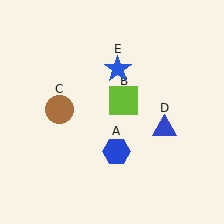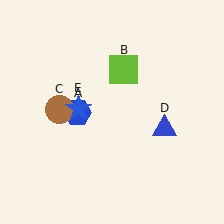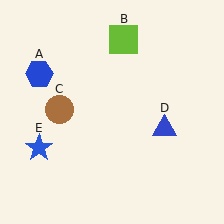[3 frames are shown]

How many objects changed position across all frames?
3 objects changed position: blue hexagon (object A), lime square (object B), blue star (object E).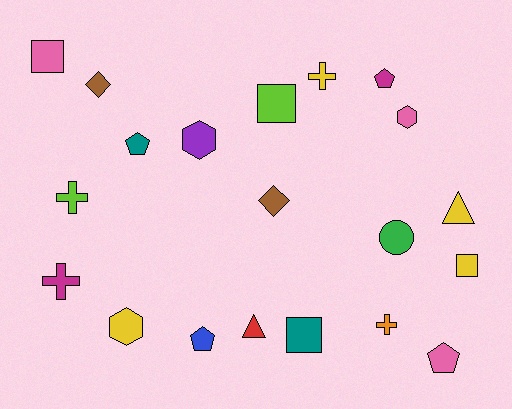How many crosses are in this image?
There are 4 crosses.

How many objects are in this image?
There are 20 objects.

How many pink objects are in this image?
There are 3 pink objects.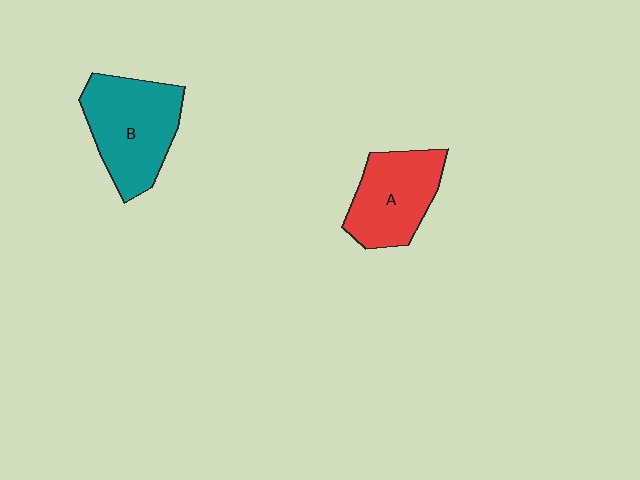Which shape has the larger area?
Shape B (teal).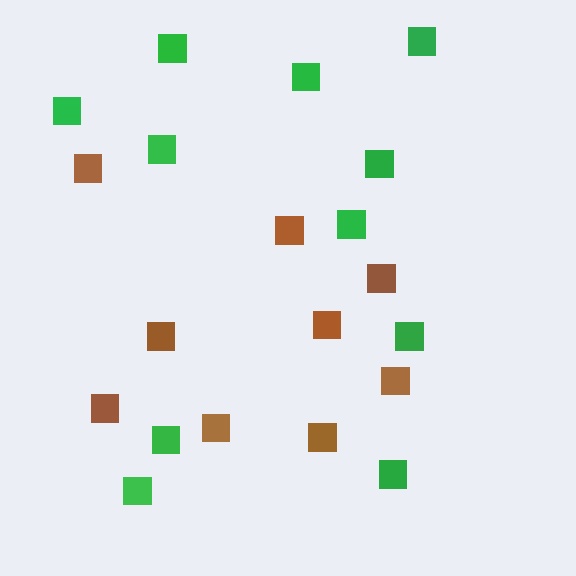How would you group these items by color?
There are 2 groups: one group of brown squares (9) and one group of green squares (11).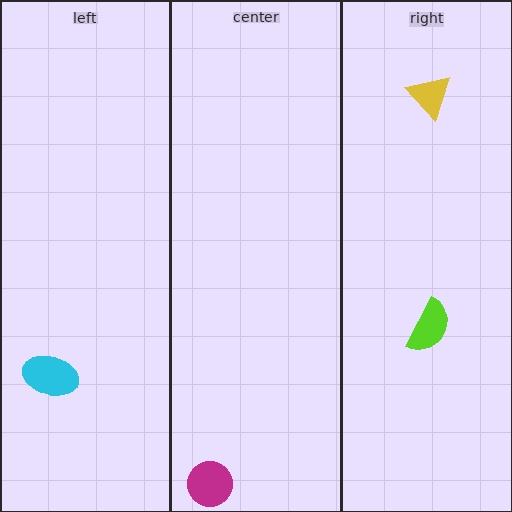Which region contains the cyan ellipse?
The left region.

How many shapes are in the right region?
2.